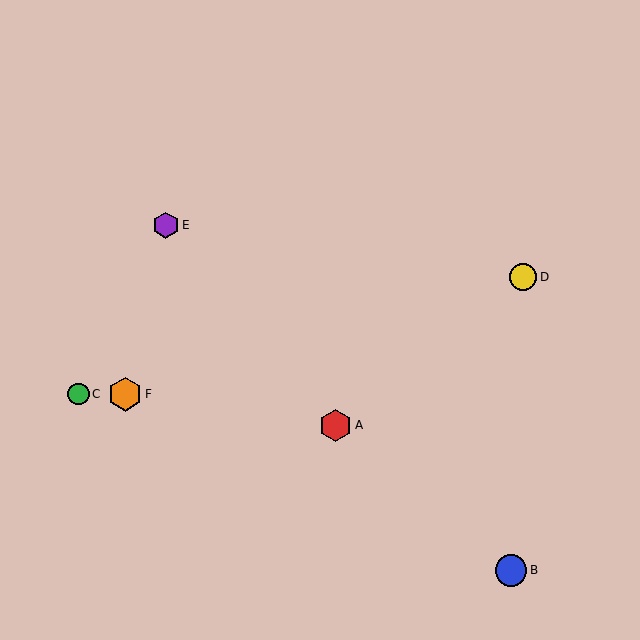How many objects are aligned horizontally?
2 objects (C, F) are aligned horizontally.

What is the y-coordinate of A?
Object A is at y≈425.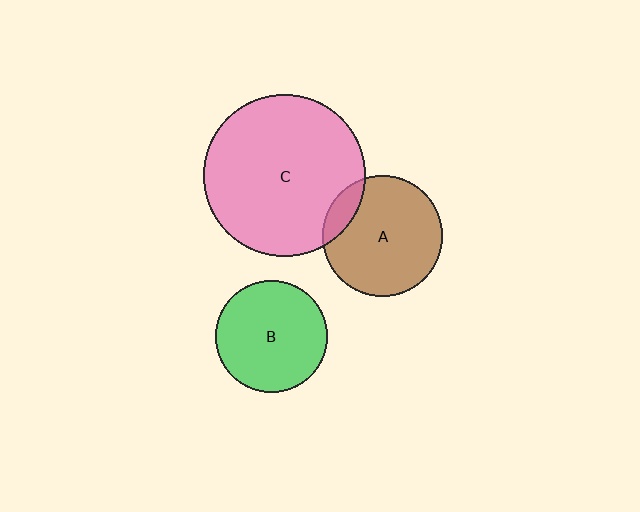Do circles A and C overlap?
Yes.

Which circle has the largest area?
Circle C (pink).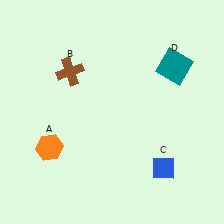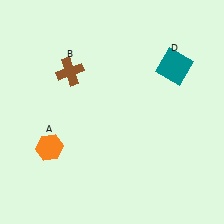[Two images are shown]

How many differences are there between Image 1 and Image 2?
There is 1 difference between the two images.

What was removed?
The blue diamond (C) was removed in Image 2.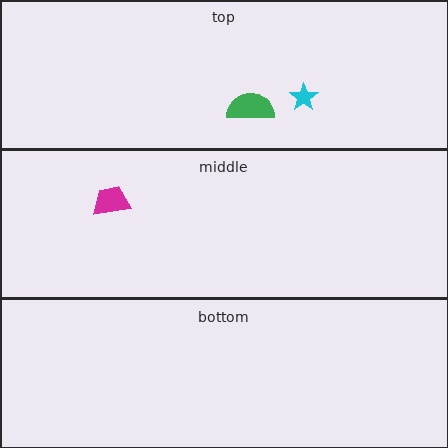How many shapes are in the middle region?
1.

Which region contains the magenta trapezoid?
The middle region.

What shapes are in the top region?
The cyan star, the green semicircle.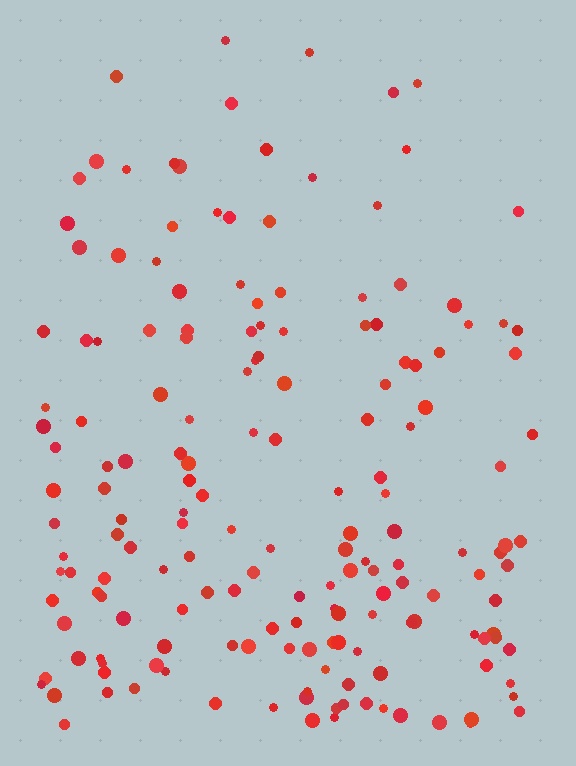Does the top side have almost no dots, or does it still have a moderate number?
Still a moderate number, just noticeably fewer than the bottom.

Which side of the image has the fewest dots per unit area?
The top.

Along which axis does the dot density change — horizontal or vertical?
Vertical.